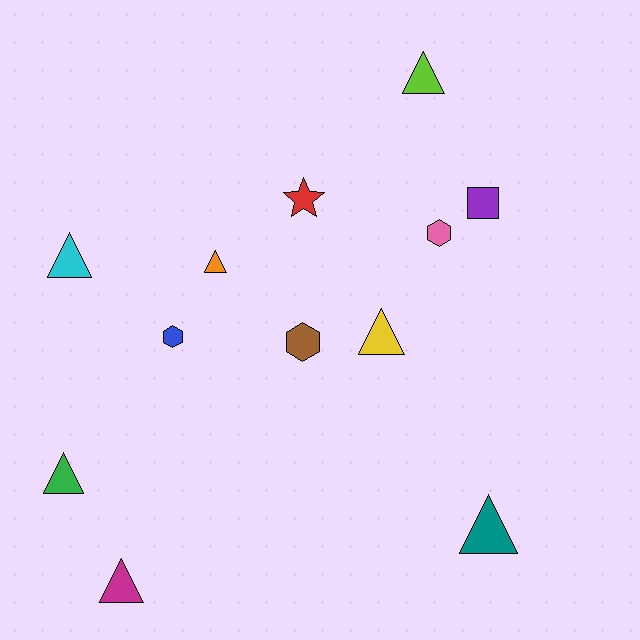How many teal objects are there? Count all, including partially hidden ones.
There is 1 teal object.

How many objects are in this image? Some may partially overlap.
There are 12 objects.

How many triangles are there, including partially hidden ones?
There are 7 triangles.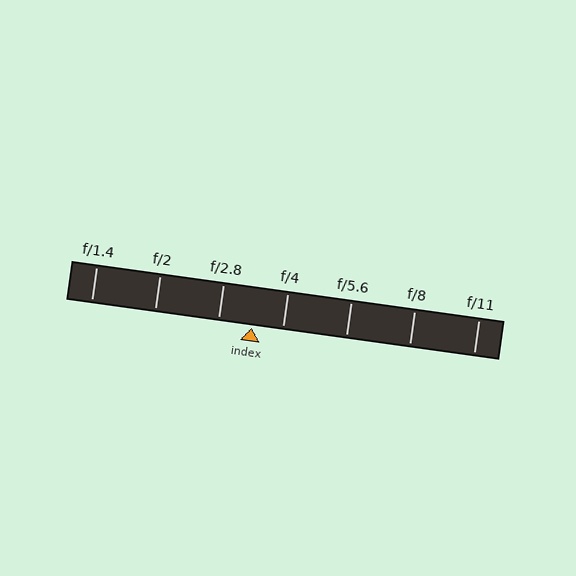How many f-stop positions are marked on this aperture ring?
There are 7 f-stop positions marked.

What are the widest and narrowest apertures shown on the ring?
The widest aperture shown is f/1.4 and the narrowest is f/11.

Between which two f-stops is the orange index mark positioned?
The index mark is between f/2.8 and f/4.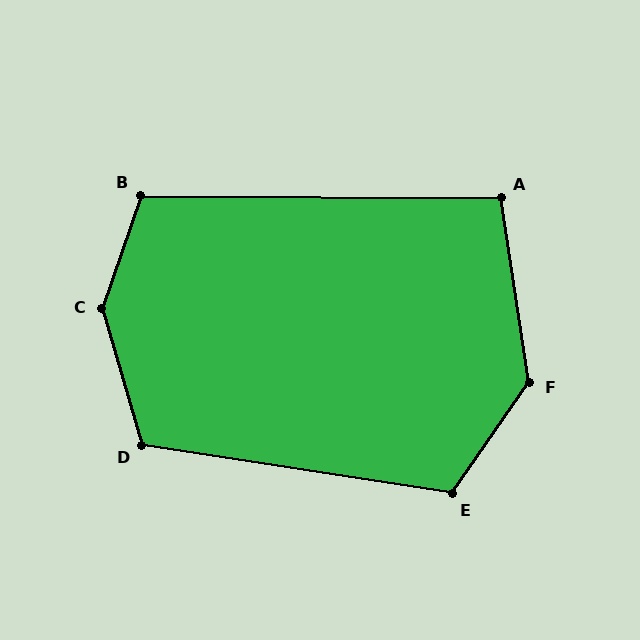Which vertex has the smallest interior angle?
A, at approximately 99 degrees.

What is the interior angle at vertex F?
Approximately 137 degrees (obtuse).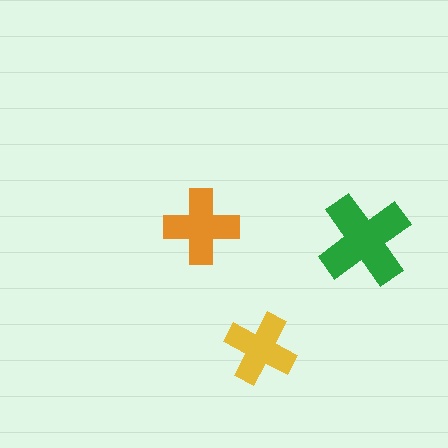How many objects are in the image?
There are 3 objects in the image.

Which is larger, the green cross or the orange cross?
The green one.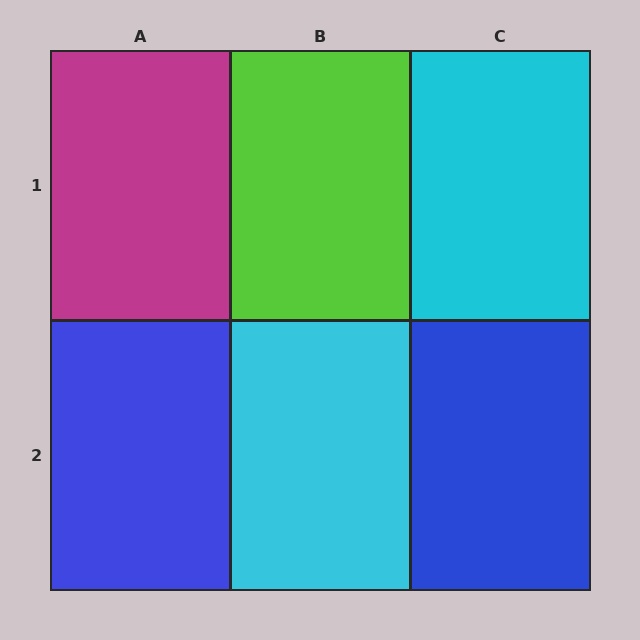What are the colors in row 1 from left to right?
Magenta, lime, cyan.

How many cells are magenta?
1 cell is magenta.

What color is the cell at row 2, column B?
Cyan.